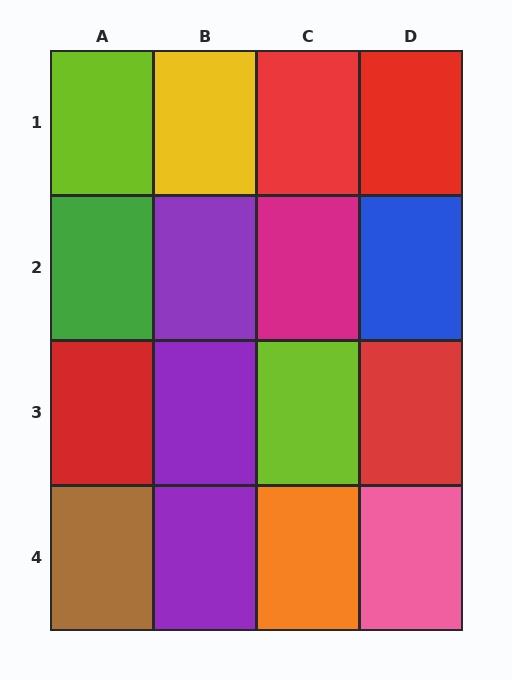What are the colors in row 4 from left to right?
Brown, purple, orange, pink.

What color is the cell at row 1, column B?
Yellow.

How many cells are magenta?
1 cell is magenta.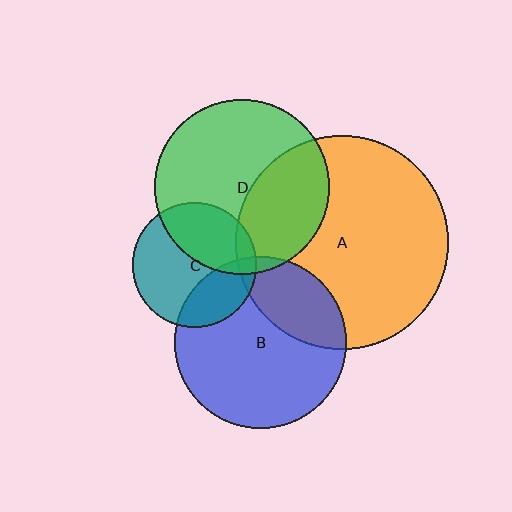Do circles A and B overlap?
Yes.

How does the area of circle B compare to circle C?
Approximately 1.9 times.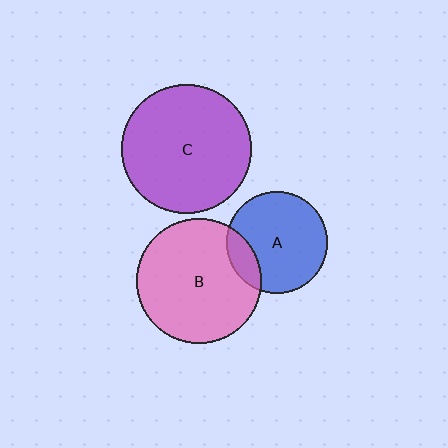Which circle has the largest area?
Circle C (purple).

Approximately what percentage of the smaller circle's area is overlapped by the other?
Approximately 15%.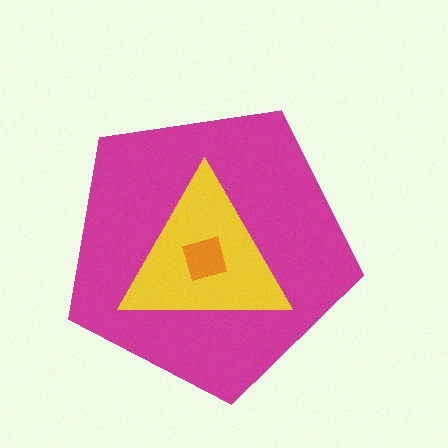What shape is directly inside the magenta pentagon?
The yellow triangle.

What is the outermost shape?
The magenta pentagon.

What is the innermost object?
The orange diamond.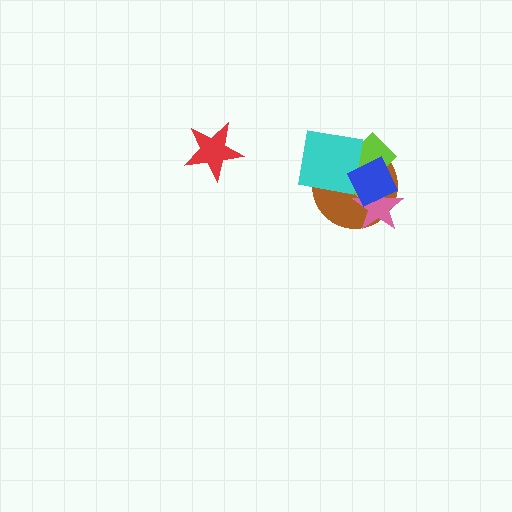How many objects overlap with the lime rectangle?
4 objects overlap with the lime rectangle.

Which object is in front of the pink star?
The blue diamond is in front of the pink star.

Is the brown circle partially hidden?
Yes, it is partially covered by another shape.